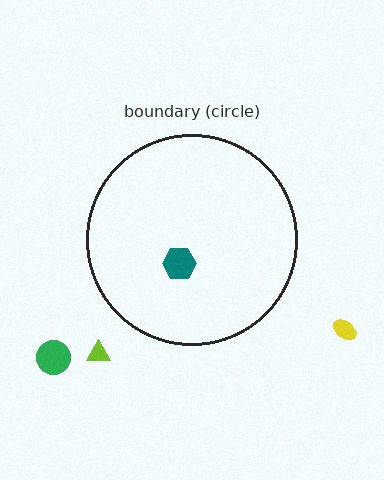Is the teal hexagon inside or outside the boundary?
Inside.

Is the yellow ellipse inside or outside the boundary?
Outside.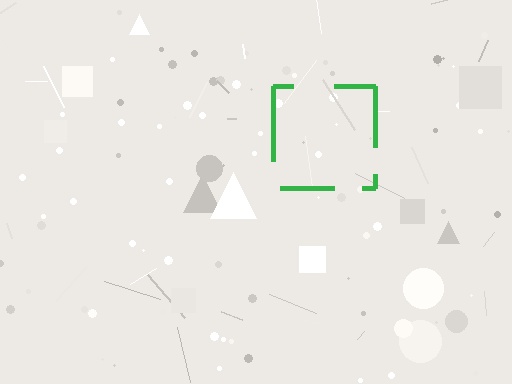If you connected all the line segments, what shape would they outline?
They would outline a square.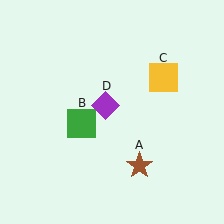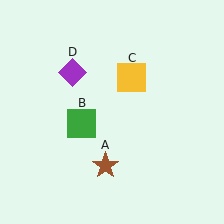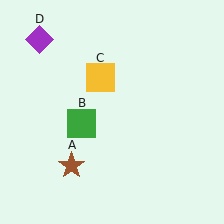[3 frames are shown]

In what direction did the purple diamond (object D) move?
The purple diamond (object D) moved up and to the left.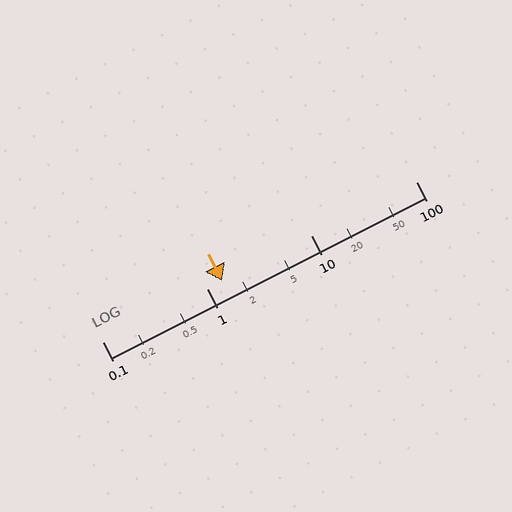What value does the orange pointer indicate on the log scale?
The pointer indicates approximately 1.4.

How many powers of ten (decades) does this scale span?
The scale spans 3 decades, from 0.1 to 100.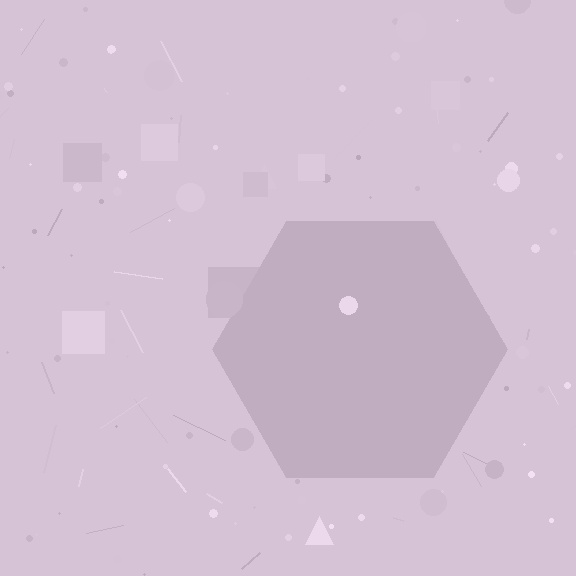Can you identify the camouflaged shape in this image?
The camouflaged shape is a hexagon.